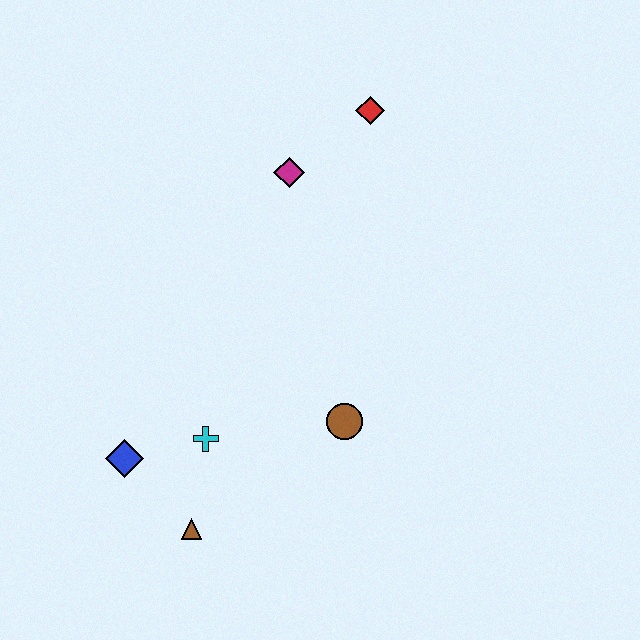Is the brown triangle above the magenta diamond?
No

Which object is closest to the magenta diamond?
The red diamond is closest to the magenta diamond.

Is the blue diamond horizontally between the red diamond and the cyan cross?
No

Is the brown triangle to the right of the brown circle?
No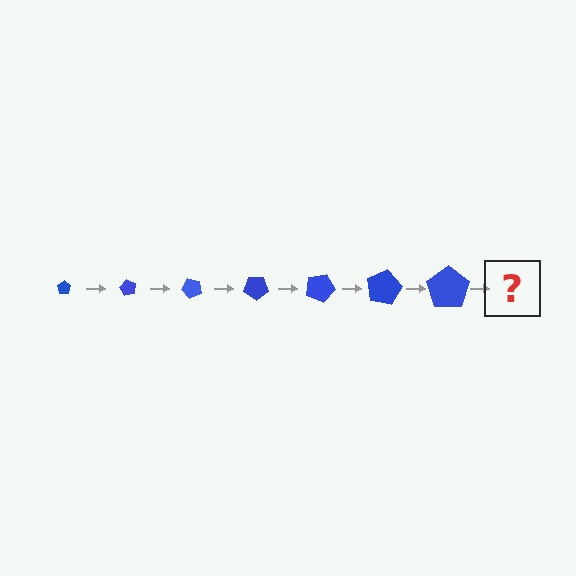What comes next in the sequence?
The next element should be a pentagon, larger than the previous one and rotated 420 degrees from the start.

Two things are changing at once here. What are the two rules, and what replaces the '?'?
The two rules are that the pentagon grows larger each step and it rotates 60 degrees each step. The '?' should be a pentagon, larger than the previous one and rotated 420 degrees from the start.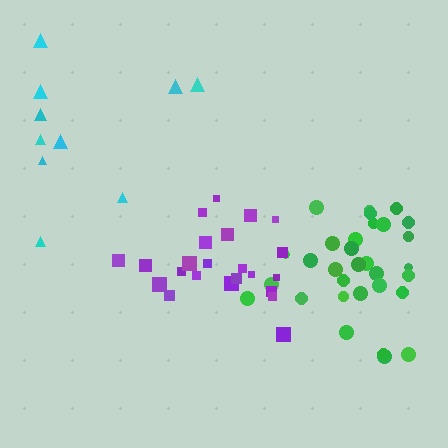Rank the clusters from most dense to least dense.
green, purple, cyan.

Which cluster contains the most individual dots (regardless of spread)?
Green (32).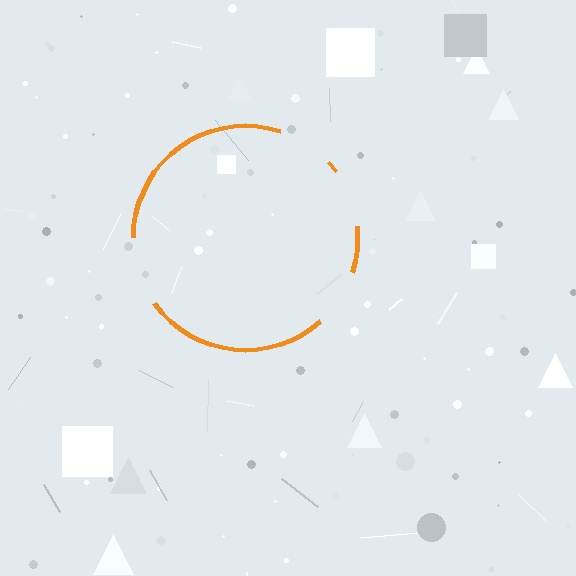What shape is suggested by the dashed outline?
The dashed outline suggests a circle.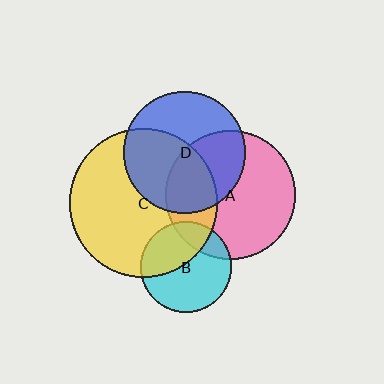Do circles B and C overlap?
Yes.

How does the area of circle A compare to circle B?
Approximately 2.0 times.